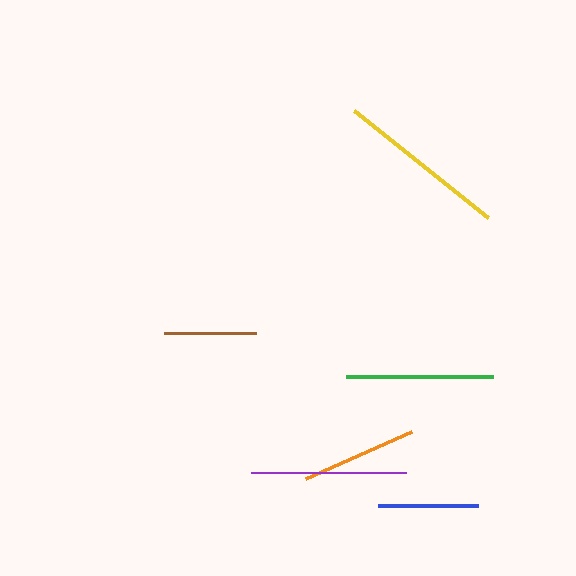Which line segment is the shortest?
The brown line is the shortest at approximately 92 pixels.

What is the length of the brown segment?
The brown segment is approximately 92 pixels long.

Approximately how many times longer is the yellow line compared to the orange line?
The yellow line is approximately 1.5 times the length of the orange line.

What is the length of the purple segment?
The purple segment is approximately 154 pixels long.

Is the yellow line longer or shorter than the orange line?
The yellow line is longer than the orange line.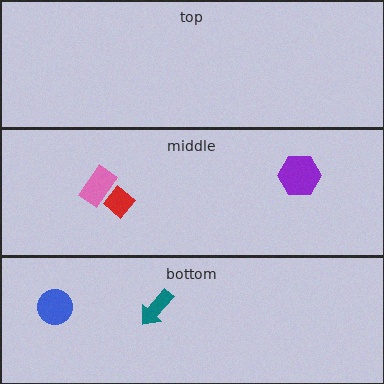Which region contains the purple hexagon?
The middle region.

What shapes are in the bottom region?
The blue circle, the teal arrow.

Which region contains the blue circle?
The bottom region.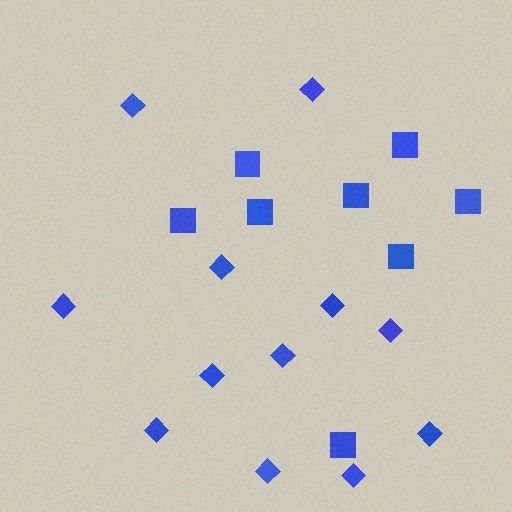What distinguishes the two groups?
There are 2 groups: one group of diamonds (12) and one group of squares (8).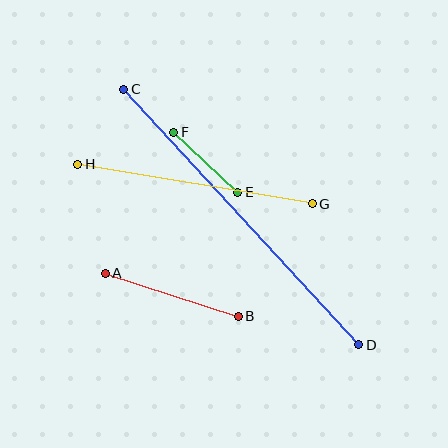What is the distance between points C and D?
The distance is approximately 347 pixels.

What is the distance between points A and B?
The distance is approximately 140 pixels.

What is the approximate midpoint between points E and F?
The midpoint is at approximately (206, 162) pixels.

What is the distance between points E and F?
The distance is approximately 88 pixels.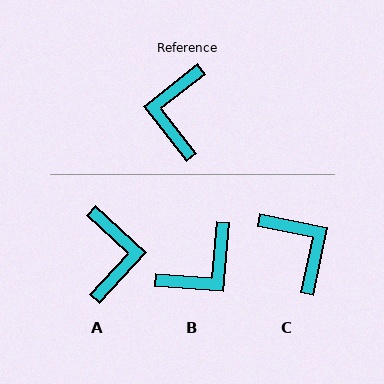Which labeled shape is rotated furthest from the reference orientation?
A, about 171 degrees away.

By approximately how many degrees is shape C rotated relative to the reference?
Approximately 140 degrees clockwise.